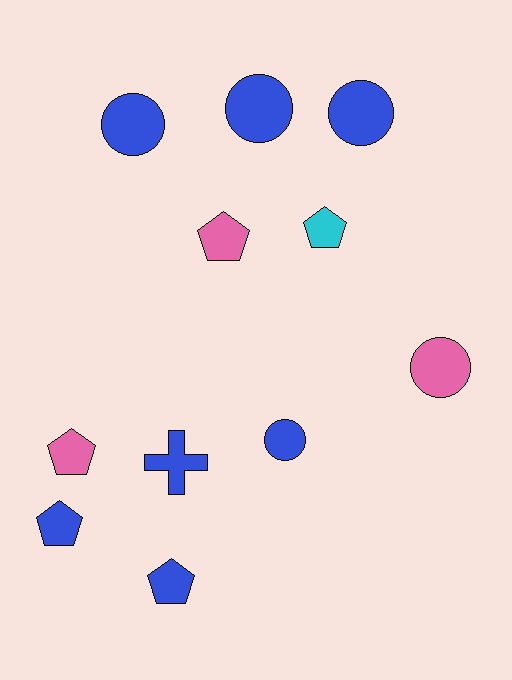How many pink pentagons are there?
There are 2 pink pentagons.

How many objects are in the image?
There are 11 objects.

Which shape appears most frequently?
Pentagon, with 5 objects.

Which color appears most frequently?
Blue, with 7 objects.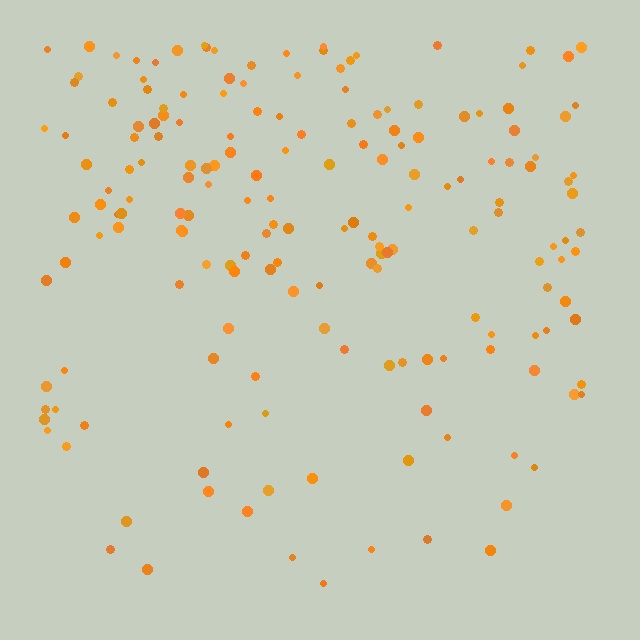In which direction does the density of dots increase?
From bottom to top, with the top side densest.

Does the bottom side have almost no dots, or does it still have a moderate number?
Still a moderate number, just noticeably fewer than the top.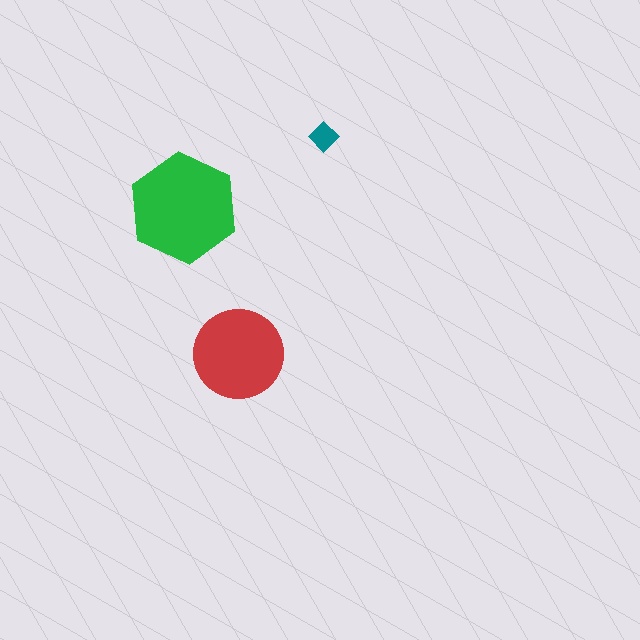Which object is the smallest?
The teal diamond.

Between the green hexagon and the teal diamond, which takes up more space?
The green hexagon.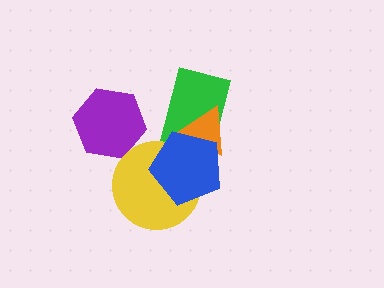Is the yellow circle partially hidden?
Yes, it is partially covered by another shape.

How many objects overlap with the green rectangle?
3 objects overlap with the green rectangle.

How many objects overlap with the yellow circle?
2 objects overlap with the yellow circle.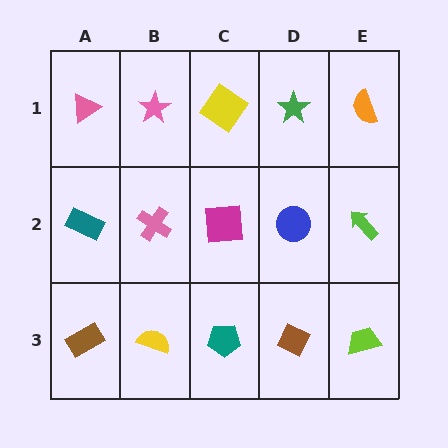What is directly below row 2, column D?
A brown diamond.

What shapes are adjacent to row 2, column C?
A yellow diamond (row 1, column C), a teal pentagon (row 3, column C), a pink cross (row 2, column B), a blue circle (row 2, column D).